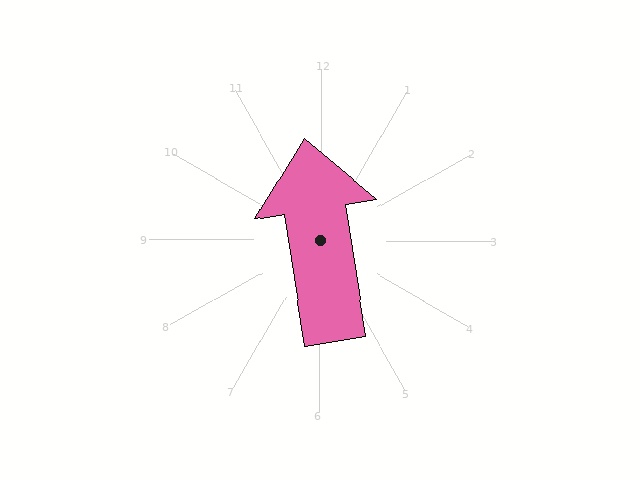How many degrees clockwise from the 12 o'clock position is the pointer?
Approximately 351 degrees.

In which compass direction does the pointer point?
North.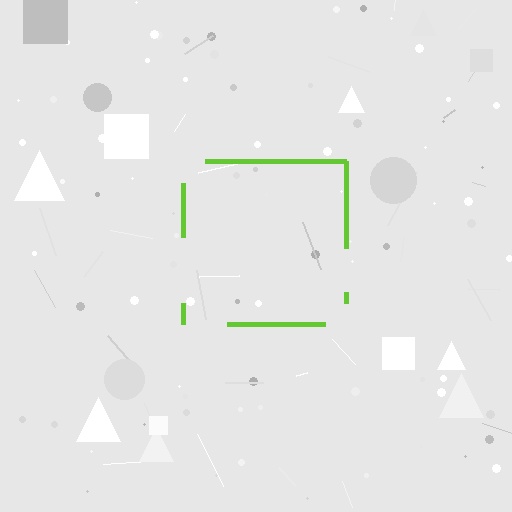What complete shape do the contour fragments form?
The contour fragments form a square.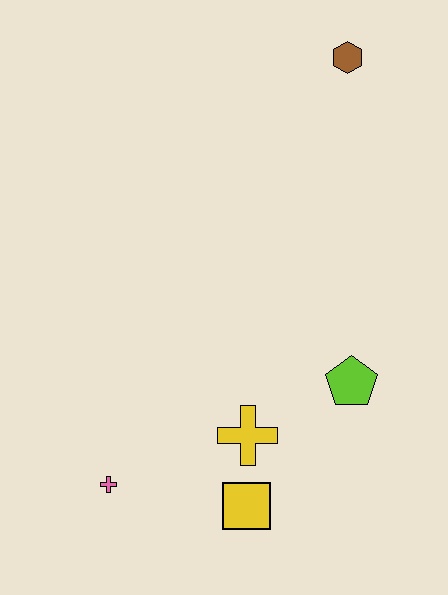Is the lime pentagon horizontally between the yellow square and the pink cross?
No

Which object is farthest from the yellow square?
The brown hexagon is farthest from the yellow square.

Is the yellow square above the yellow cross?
No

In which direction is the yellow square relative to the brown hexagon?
The yellow square is below the brown hexagon.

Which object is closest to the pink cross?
The yellow square is closest to the pink cross.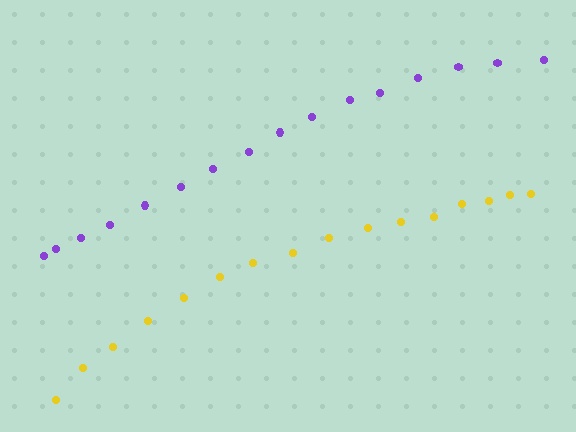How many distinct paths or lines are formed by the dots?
There are 2 distinct paths.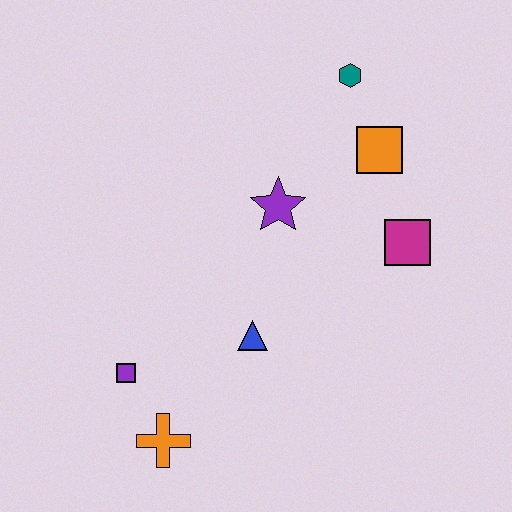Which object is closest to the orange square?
The teal hexagon is closest to the orange square.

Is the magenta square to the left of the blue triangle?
No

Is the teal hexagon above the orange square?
Yes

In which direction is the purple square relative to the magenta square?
The purple square is to the left of the magenta square.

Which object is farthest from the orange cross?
The teal hexagon is farthest from the orange cross.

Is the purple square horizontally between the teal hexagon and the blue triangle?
No